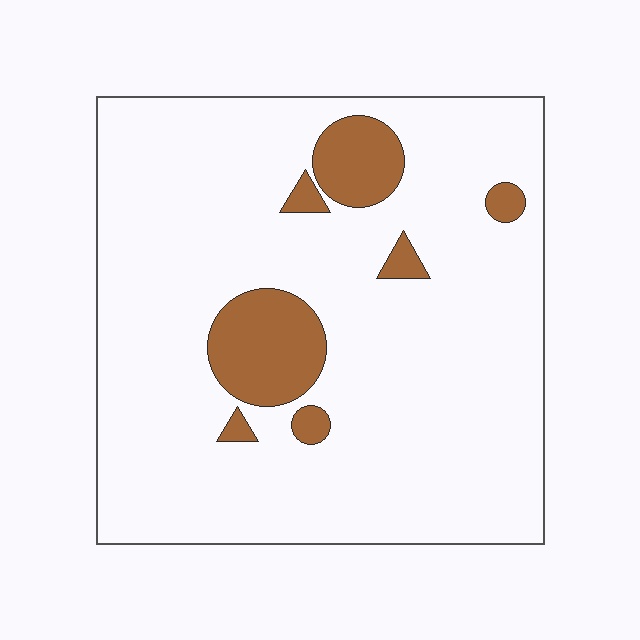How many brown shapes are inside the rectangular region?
7.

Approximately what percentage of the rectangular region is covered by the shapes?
Approximately 10%.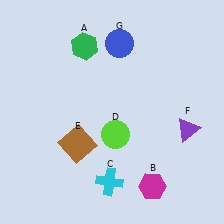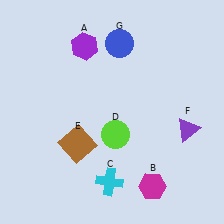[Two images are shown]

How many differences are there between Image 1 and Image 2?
There is 1 difference between the two images.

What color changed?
The hexagon (A) changed from green in Image 1 to purple in Image 2.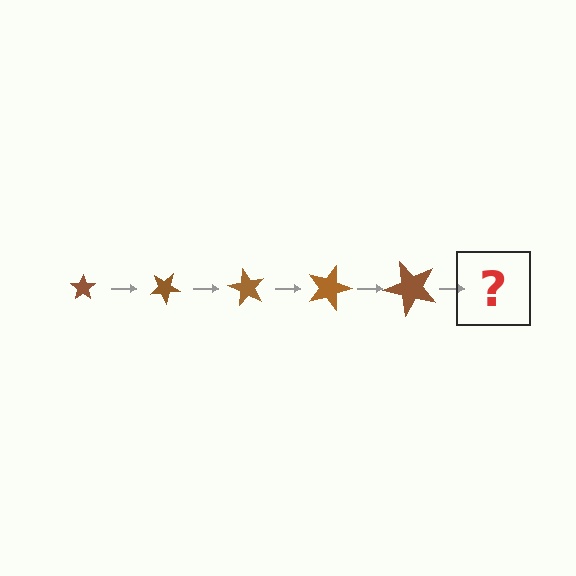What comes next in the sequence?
The next element should be a star, larger than the previous one and rotated 150 degrees from the start.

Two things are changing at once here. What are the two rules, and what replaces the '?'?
The two rules are that the star grows larger each step and it rotates 30 degrees each step. The '?' should be a star, larger than the previous one and rotated 150 degrees from the start.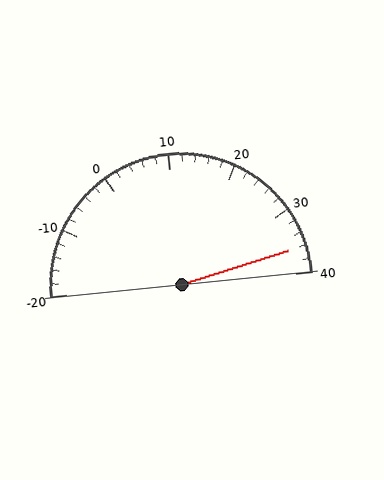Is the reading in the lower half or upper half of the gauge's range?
The reading is in the upper half of the range (-20 to 40).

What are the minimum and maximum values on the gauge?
The gauge ranges from -20 to 40.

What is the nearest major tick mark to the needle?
The nearest major tick mark is 40.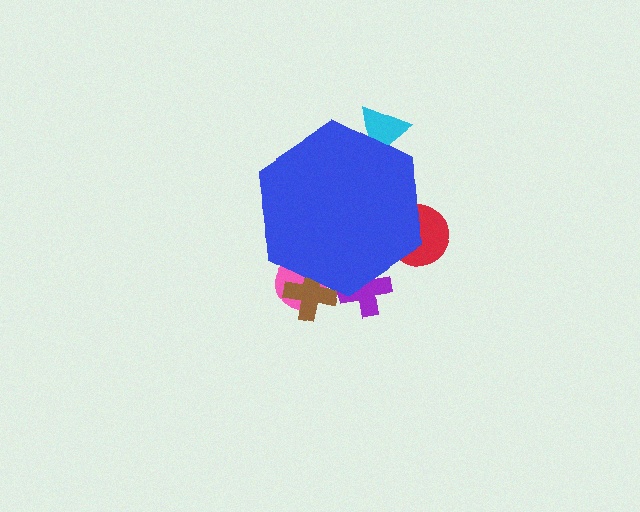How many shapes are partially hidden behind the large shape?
5 shapes are partially hidden.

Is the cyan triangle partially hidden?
Yes, the cyan triangle is partially hidden behind the blue hexagon.